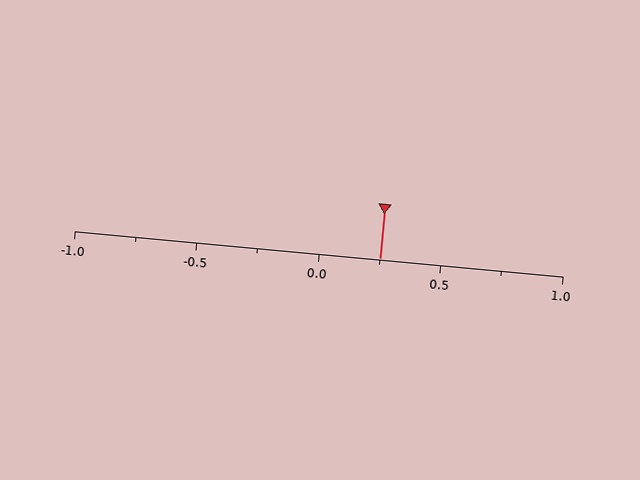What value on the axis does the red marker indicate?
The marker indicates approximately 0.25.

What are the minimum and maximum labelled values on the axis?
The axis runs from -1.0 to 1.0.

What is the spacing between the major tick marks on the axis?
The major ticks are spaced 0.5 apart.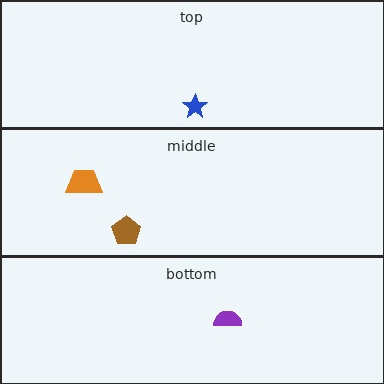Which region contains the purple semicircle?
The bottom region.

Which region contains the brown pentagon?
The middle region.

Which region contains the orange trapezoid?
The middle region.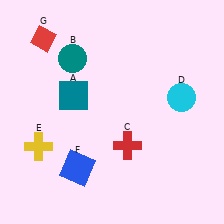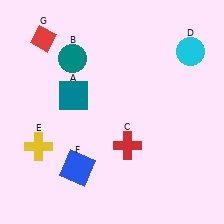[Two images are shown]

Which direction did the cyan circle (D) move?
The cyan circle (D) moved up.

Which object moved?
The cyan circle (D) moved up.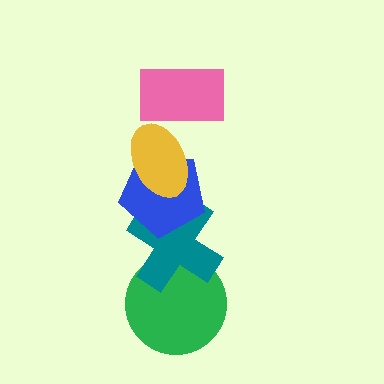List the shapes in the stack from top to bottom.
From top to bottom: the pink rectangle, the yellow ellipse, the blue pentagon, the teal cross, the green circle.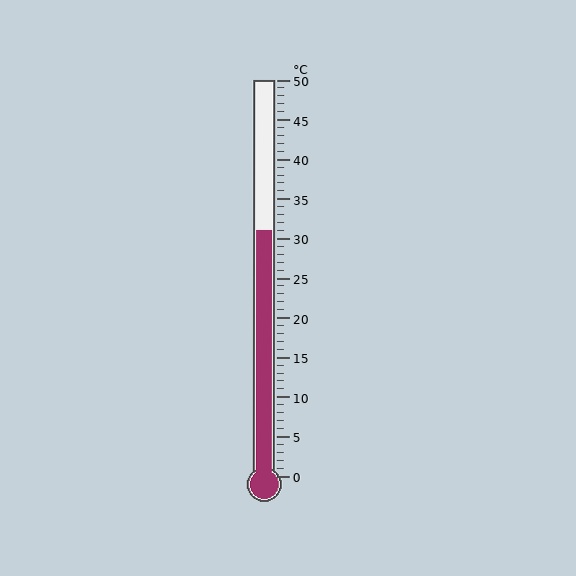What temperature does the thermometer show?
The thermometer shows approximately 31°C.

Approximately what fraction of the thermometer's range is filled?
The thermometer is filled to approximately 60% of its range.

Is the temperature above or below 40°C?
The temperature is below 40°C.